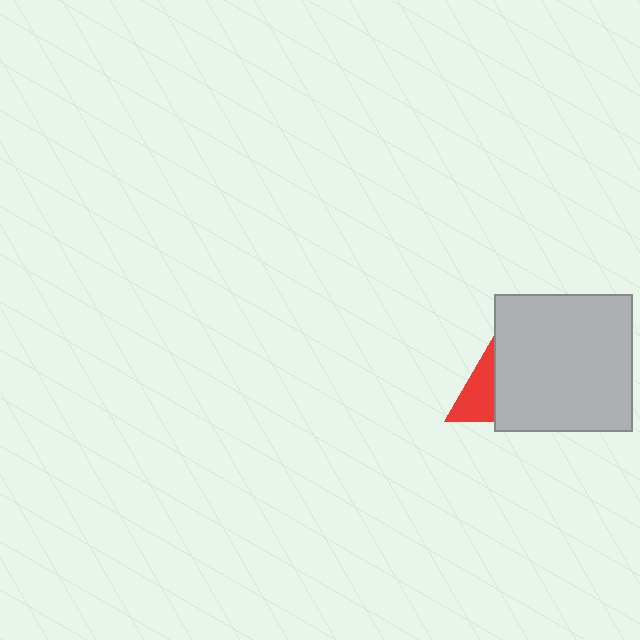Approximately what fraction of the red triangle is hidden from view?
Roughly 53% of the red triangle is hidden behind the light gray square.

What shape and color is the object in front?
The object in front is a light gray square.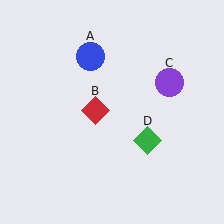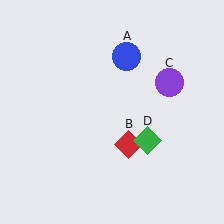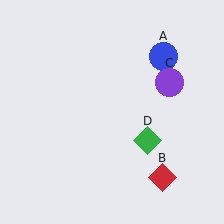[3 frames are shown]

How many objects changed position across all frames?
2 objects changed position: blue circle (object A), red diamond (object B).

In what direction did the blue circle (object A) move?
The blue circle (object A) moved right.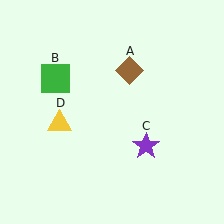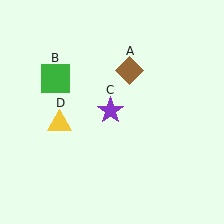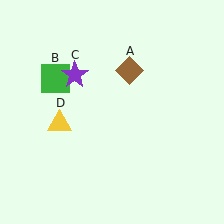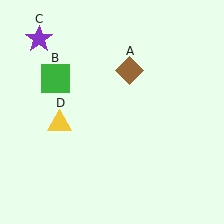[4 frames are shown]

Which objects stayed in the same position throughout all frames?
Brown diamond (object A) and green square (object B) and yellow triangle (object D) remained stationary.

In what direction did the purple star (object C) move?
The purple star (object C) moved up and to the left.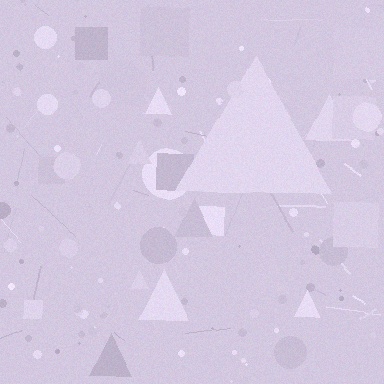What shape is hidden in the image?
A triangle is hidden in the image.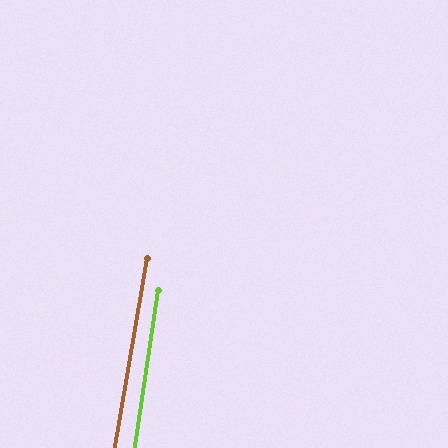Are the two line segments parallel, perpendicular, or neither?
Parallel — their directions differ by only 1.3°.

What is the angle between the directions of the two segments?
Approximately 1 degree.